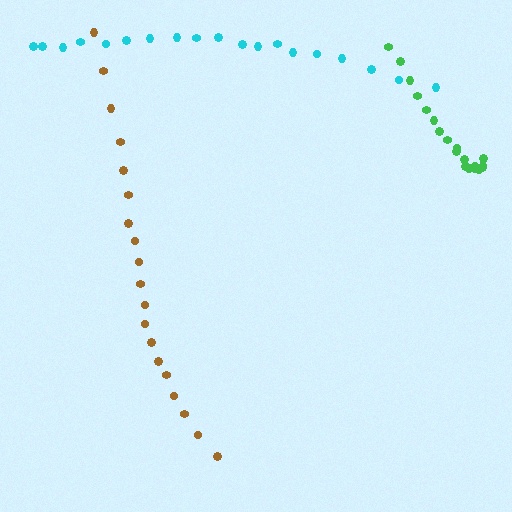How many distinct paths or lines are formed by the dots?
There are 3 distinct paths.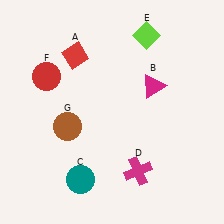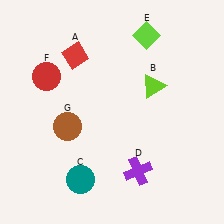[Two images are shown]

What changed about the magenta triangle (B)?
In Image 1, B is magenta. In Image 2, it changed to lime.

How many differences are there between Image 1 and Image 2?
There are 2 differences between the two images.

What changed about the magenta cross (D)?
In Image 1, D is magenta. In Image 2, it changed to purple.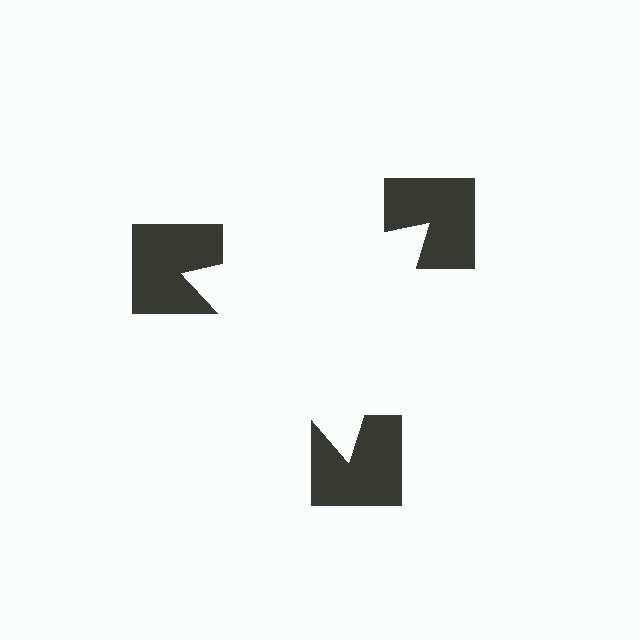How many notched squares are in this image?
There are 3 — one at each vertex of the illusory triangle.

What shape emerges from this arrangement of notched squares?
An illusory triangle — its edges are inferred from the aligned wedge cuts in the notched squares, not physically drawn.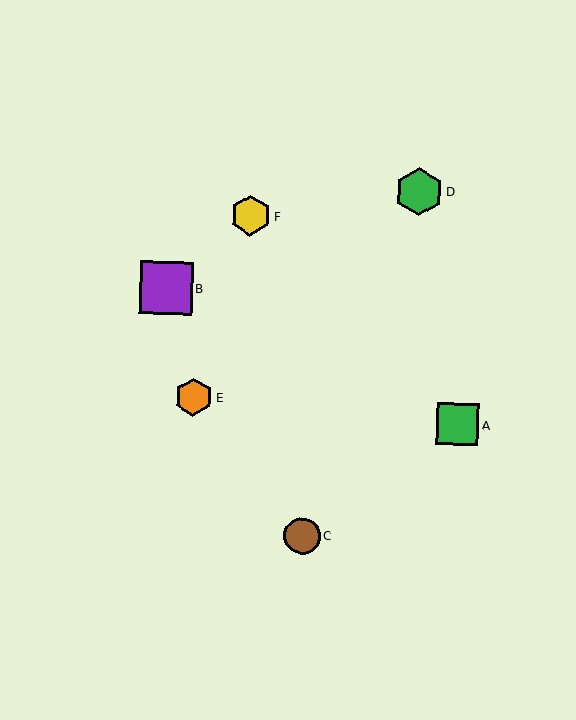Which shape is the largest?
The purple square (labeled B) is the largest.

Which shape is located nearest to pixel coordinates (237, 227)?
The yellow hexagon (labeled F) at (251, 216) is nearest to that location.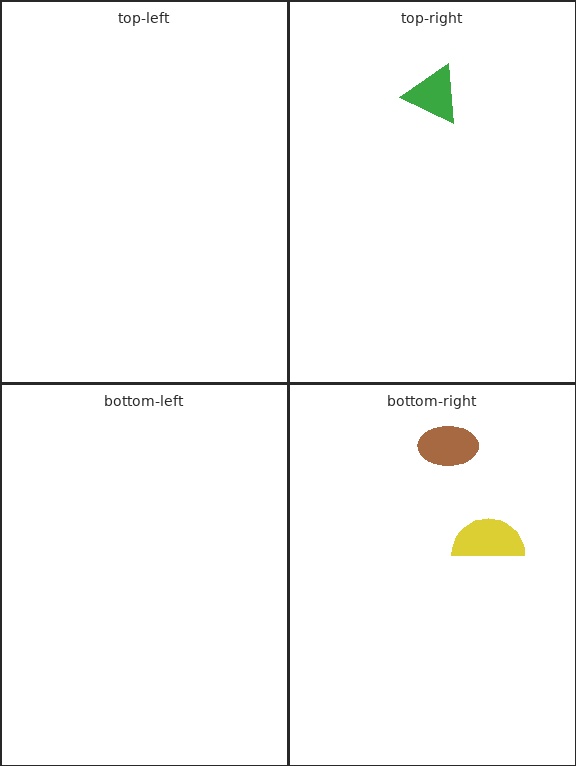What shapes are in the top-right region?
The green triangle.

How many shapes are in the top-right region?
1.